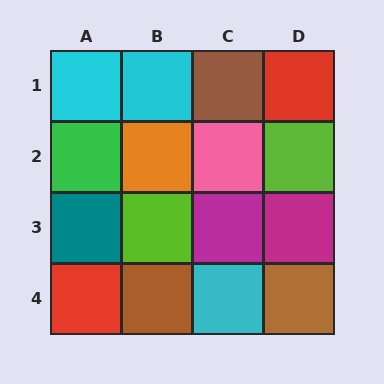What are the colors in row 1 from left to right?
Cyan, cyan, brown, red.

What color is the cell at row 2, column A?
Green.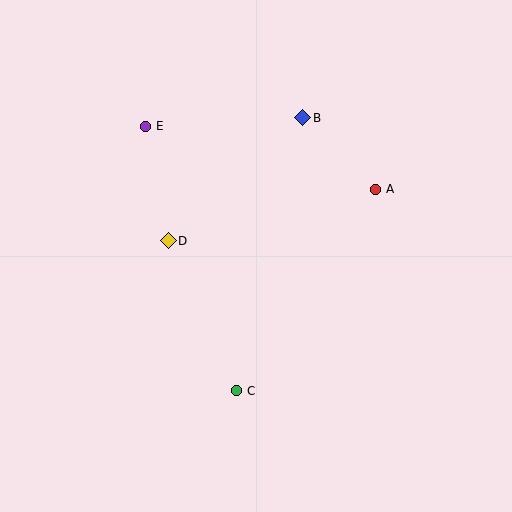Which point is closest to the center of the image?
Point D at (168, 241) is closest to the center.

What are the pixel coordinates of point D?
Point D is at (168, 241).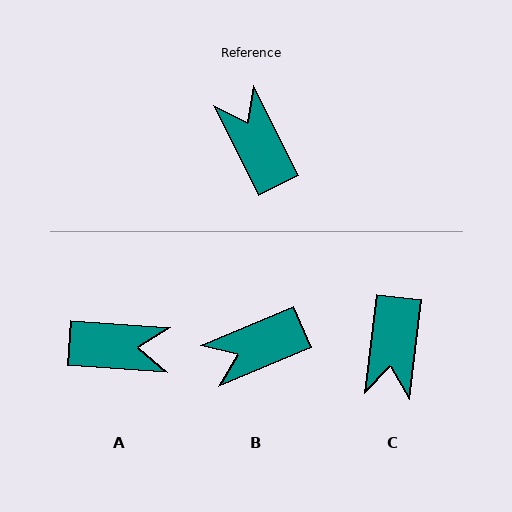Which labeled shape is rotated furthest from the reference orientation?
C, about 147 degrees away.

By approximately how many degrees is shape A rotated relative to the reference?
Approximately 120 degrees clockwise.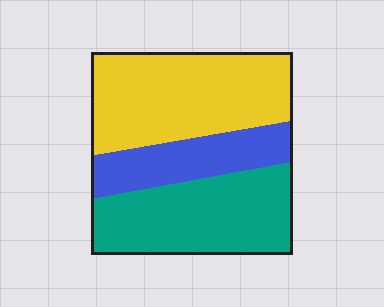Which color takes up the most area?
Yellow, at roughly 40%.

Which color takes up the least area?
Blue, at roughly 20%.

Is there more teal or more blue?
Teal.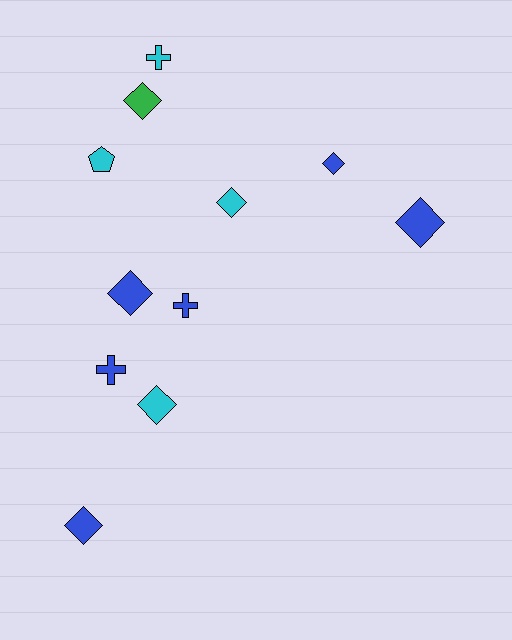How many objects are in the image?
There are 11 objects.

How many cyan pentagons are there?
There is 1 cyan pentagon.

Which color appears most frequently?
Blue, with 6 objects.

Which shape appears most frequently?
Diamond, with 7 objects.